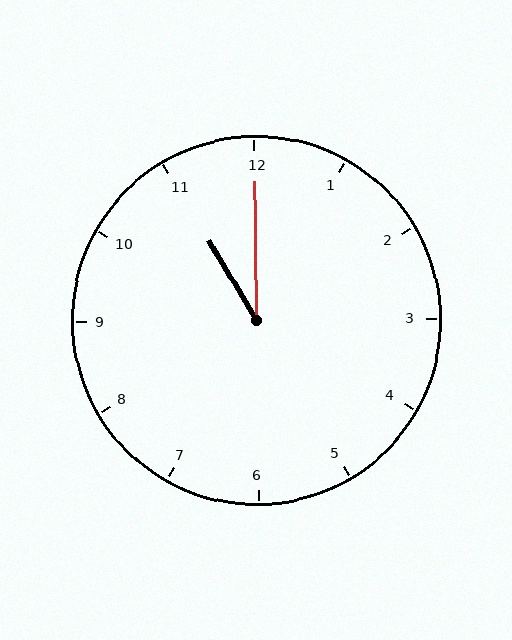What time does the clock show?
11:00.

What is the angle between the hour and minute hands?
Approximately 30 degrees.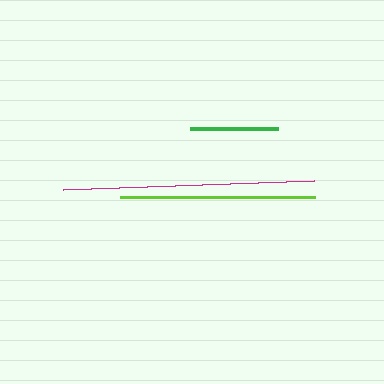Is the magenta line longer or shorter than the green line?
The magenta line is longer than the green line.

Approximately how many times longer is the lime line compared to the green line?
The lime line is approximately 2.2 times the length of the green line.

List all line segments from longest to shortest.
From longest to shortest: magenta, lime, green.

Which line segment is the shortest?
The green line is the shortest at approximately 88 pixels.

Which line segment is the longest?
The magenta line is the longest at approximately 252 pixels.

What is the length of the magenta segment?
The magenta segment is approximately 252 pixels long.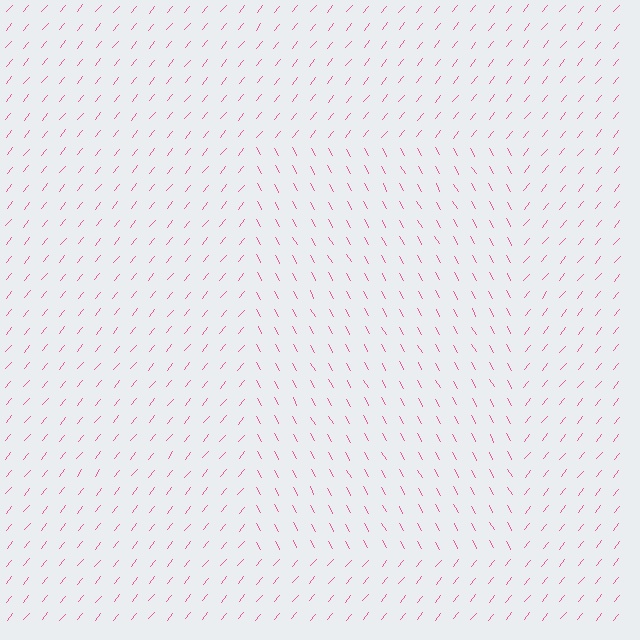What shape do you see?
I see a rectangle.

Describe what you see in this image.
The image is filled with small pink line segments. A rectangle region in the image has lines oriented differently from the surrounding lines, creating a visible texture boundary.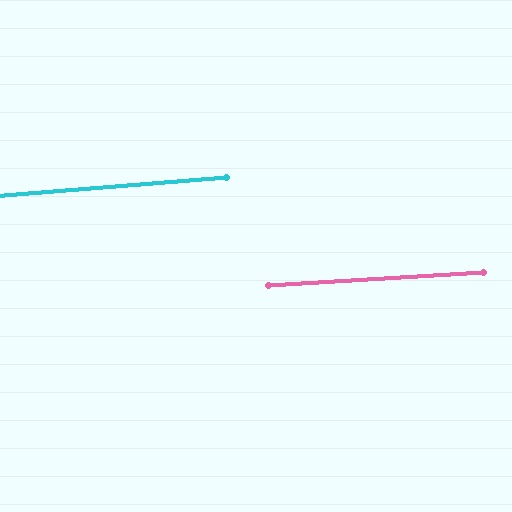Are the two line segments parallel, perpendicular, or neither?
Parallel — their directions differ by only 1.2°.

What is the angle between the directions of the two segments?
Approximately 1 degree.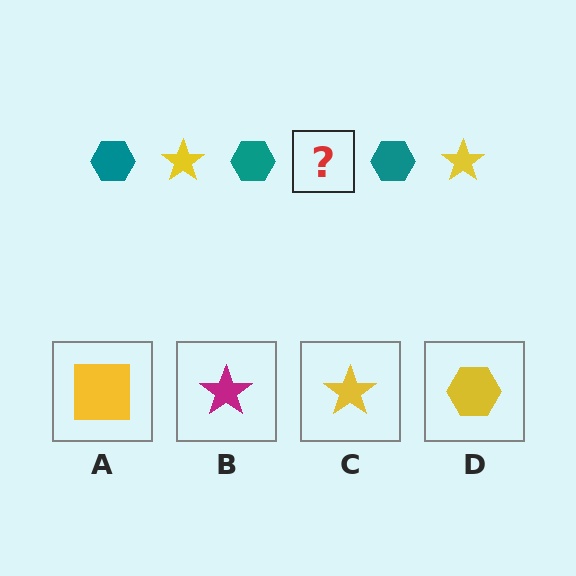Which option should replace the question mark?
Option C.